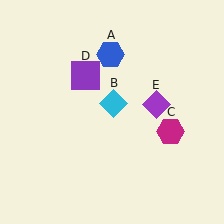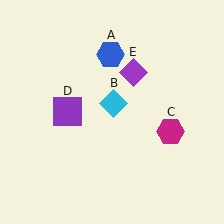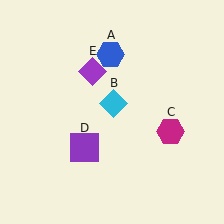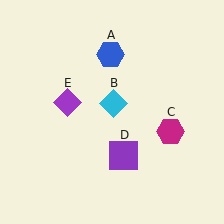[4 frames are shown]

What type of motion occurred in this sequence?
The purple square (object D), purple diamond (object E) rotated counterclockwise around the center of the scene.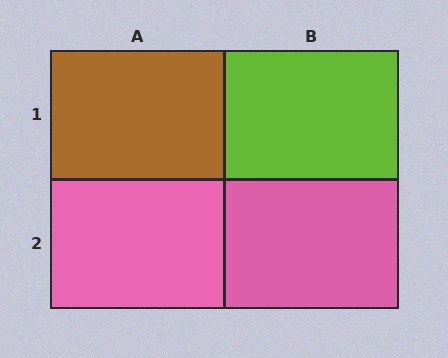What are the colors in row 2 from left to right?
Pink, pink.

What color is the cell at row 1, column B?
Lime.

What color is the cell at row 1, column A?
Brown.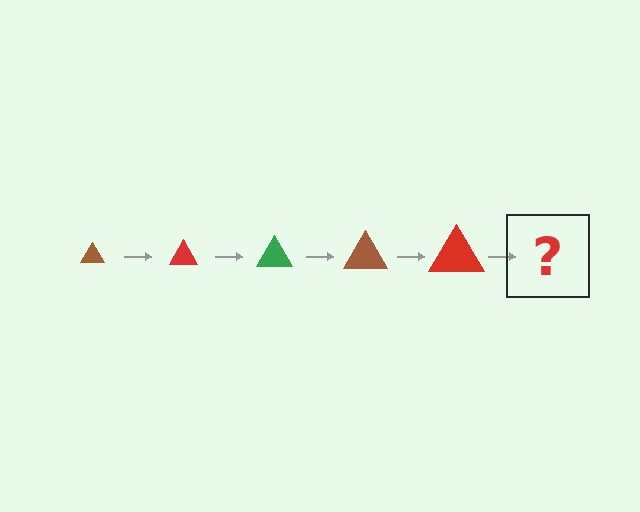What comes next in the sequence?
The next element should be a green triangle, larger than the previous one.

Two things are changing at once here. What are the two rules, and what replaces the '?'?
The two rules are that the triangle grows larger each step and the color cycles through brown, red, and green. The '?' should be a green triangle, larger than the previous one.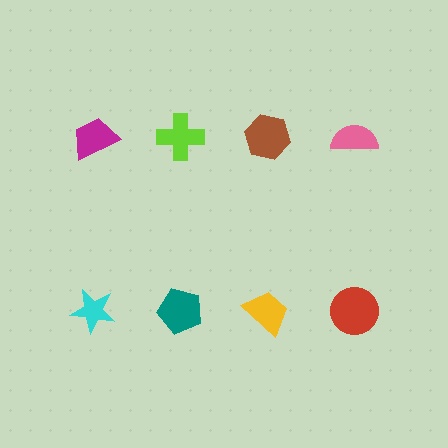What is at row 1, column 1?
A magenta trapezoid.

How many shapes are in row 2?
4 shapes.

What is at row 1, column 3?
A brown hexagon.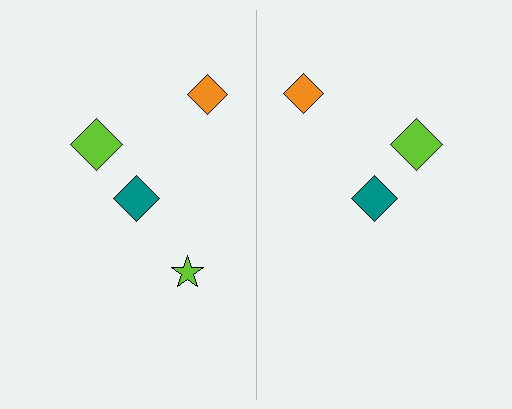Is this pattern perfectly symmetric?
No, the pattern is not perfectly symmetric. A lime star is missing from the right side.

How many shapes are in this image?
There are 7 shapes in this image.